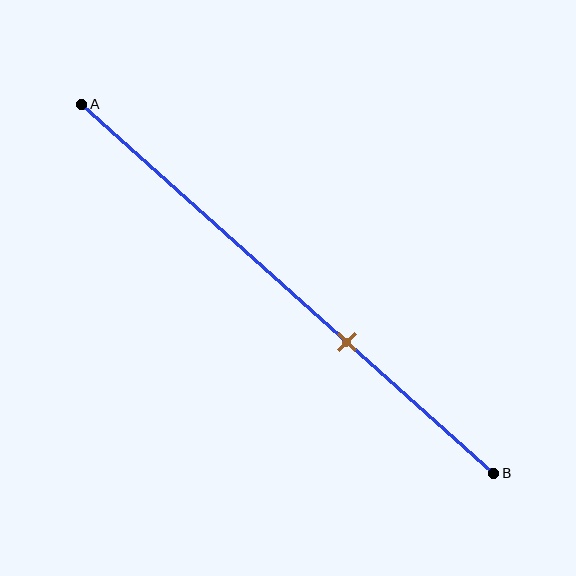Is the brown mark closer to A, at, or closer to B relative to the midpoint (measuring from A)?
The brown mark is closer to point B than the midpoint of segment AB.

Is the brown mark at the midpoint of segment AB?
No, the mark is at about 65% from A, not at the 50% midpoint.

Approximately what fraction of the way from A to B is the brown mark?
The brown mark is approximately 65% of the way from A to B.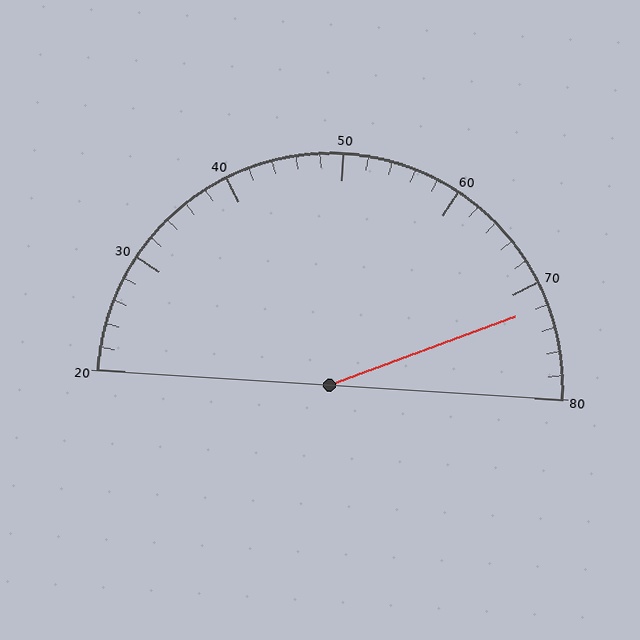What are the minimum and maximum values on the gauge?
The gauge ranges from 20 to 80.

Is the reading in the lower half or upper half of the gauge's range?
The reading is in the upper half of the range (20 to 80).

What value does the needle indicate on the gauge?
The needle indicates approximately 72.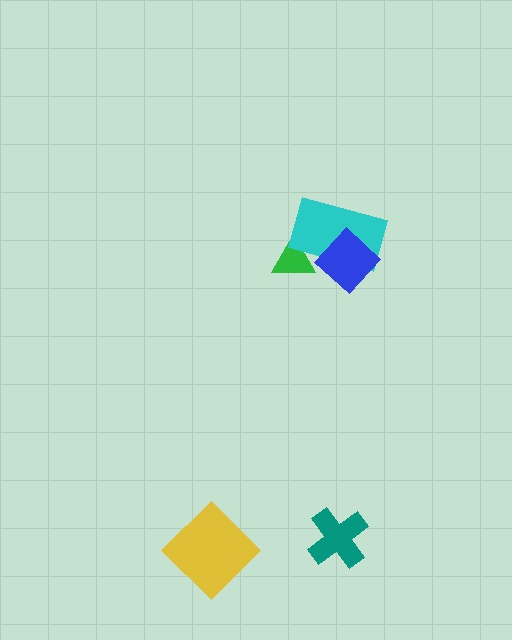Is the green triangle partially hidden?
Yes, it is partially covered by another shape.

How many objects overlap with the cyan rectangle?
2 objects overlap with the cyan rectangle.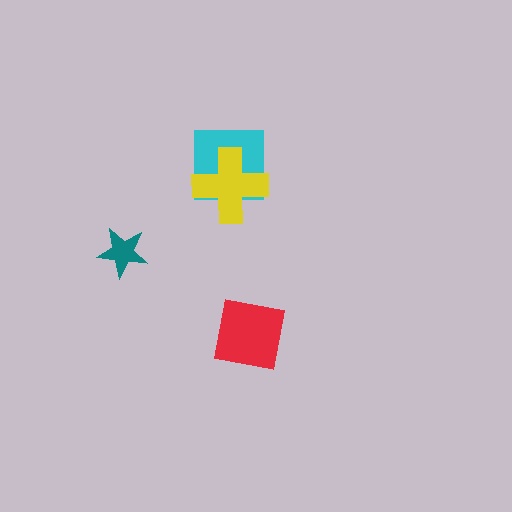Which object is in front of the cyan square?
The yellow cross is in front of the cyan square.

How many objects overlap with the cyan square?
1 object overlaps with the cyan square.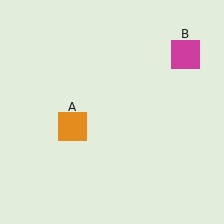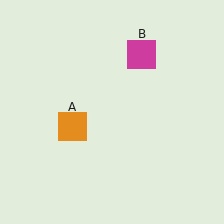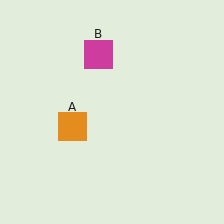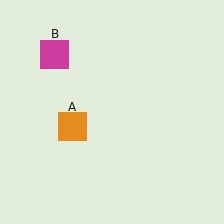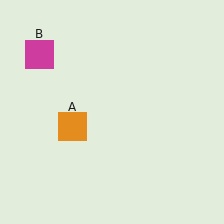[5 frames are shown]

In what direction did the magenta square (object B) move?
The magenta square (object B) moved left.